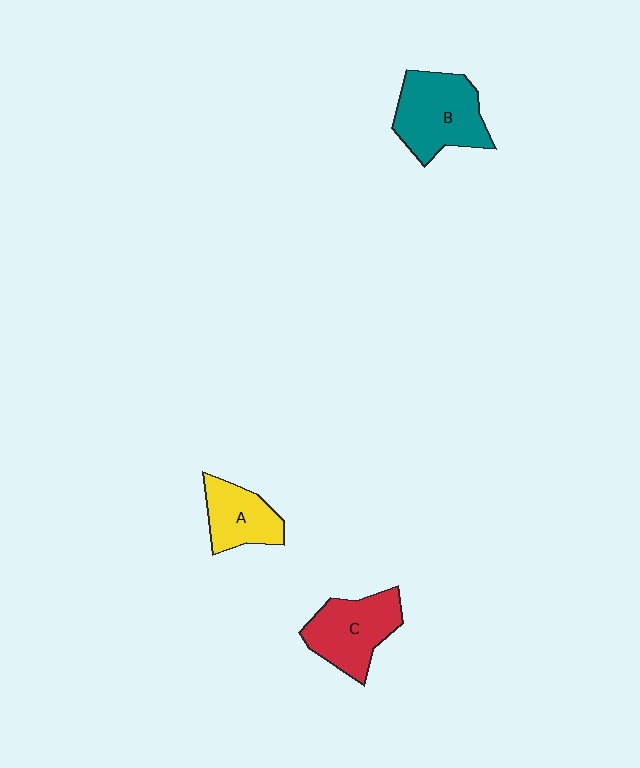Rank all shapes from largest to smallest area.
From largest to smallest: B (teal), C (red), A (yellow).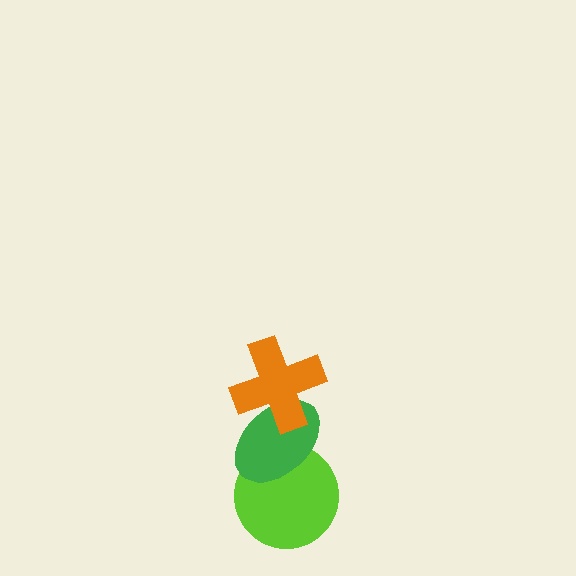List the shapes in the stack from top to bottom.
From top to bottom: the orange cross, the green ellipse, the lime circle.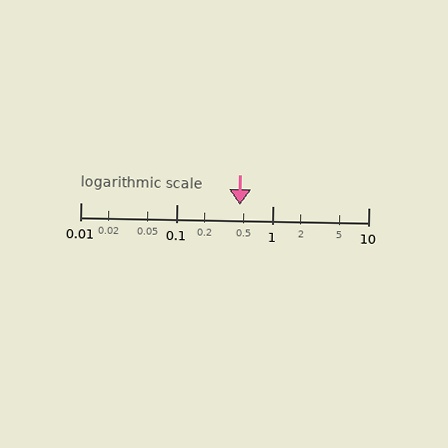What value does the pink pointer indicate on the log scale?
The pointer indicates approximately 0.46.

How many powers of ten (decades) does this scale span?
The scale spans 3 decades, from 0.01 to 10.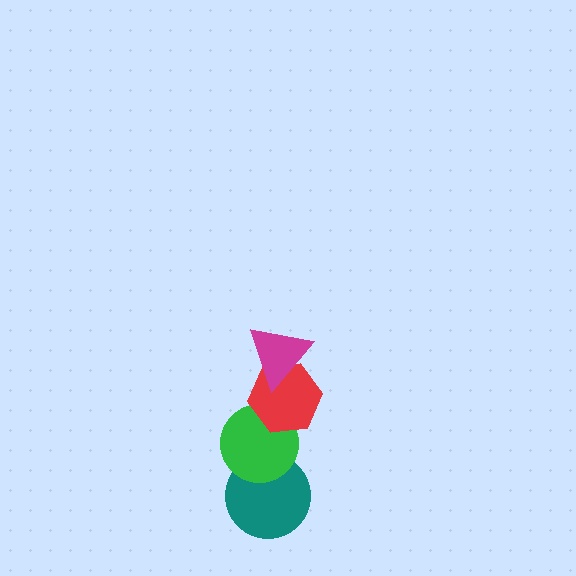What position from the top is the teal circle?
The teal circle is 4th from the top.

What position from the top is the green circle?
The green circle is 3rd from the top.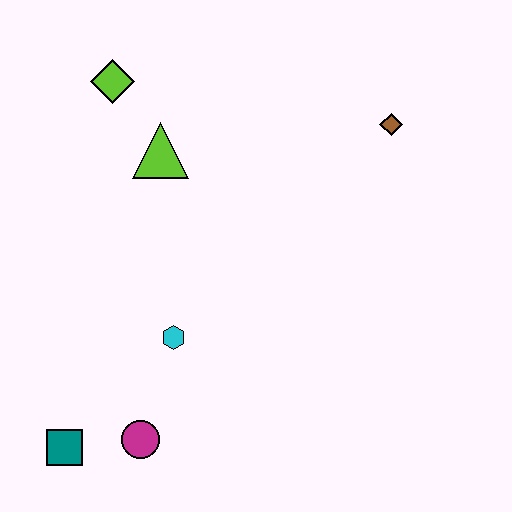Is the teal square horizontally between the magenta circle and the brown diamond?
No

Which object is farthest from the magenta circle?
The brown diamond is farthest from the magenta circle.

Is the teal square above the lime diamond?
No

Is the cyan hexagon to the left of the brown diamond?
Yes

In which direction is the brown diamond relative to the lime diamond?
The brown diamond is to the right of the lime diamond.